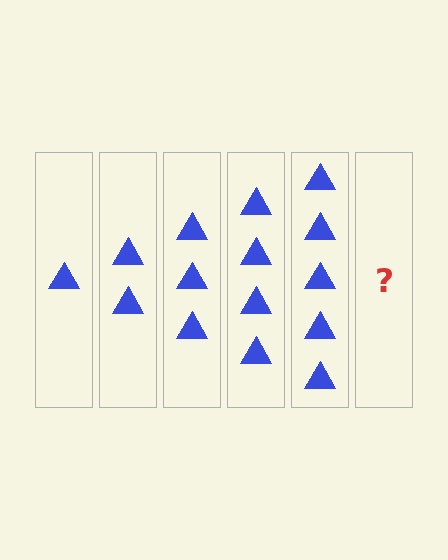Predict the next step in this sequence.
The next step is 6 triangles.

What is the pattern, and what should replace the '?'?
The pattern is that each step adds one more triangle. The '?' should be 6 triangles.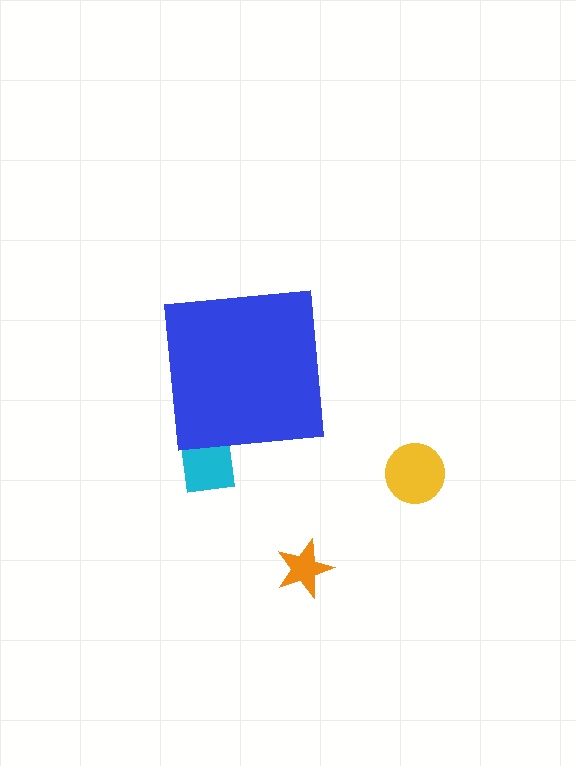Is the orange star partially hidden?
No, the orange star is fully visible.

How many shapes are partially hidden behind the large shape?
1 shape is partially hidden.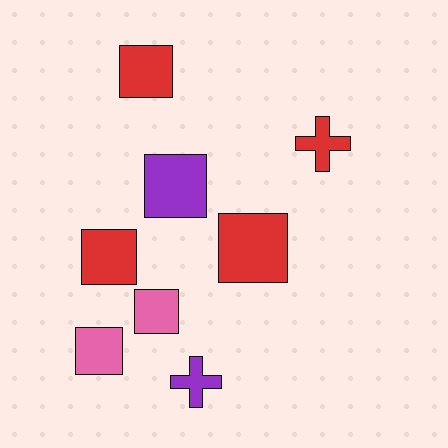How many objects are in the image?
There are 8 objects.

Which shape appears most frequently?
Square, with 6 objects.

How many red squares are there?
There are 3 red squares.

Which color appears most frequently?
Red, with 4 objects.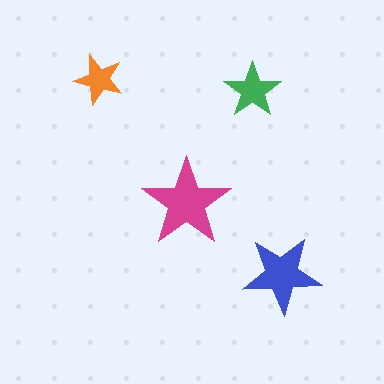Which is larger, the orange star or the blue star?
The blue one.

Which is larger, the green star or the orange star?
The green one.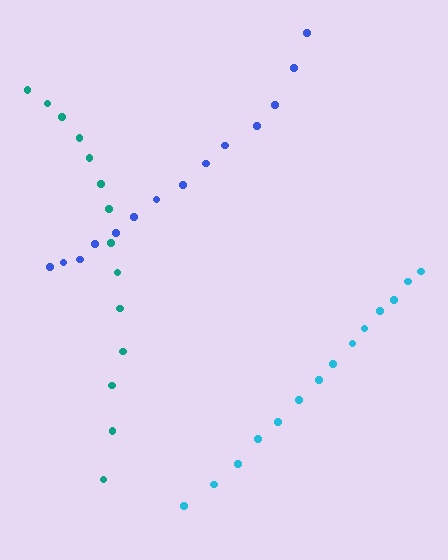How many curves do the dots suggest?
There are 3 distinct paths.